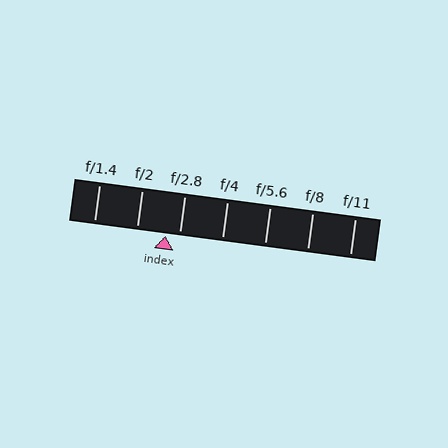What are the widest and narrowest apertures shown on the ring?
The widest aperture shown is f/1.4 and the narrowest is f/11.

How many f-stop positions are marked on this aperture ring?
There are 7 f-stop positions marked.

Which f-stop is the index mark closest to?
The index mark is closest to f/2.8.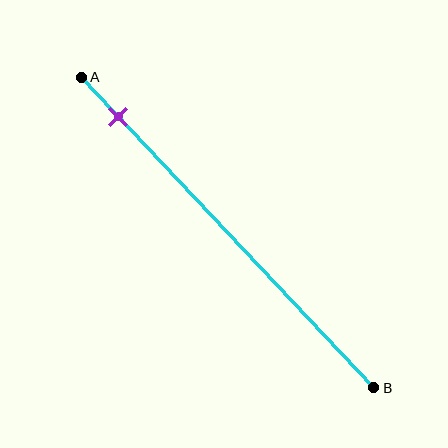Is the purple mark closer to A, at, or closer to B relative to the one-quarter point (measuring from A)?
The purple mark is closer to point A than the one-quarter point of segment AB.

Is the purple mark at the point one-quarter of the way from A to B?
No, the mark is at about 15% from A, not at the 25% one-quarter point.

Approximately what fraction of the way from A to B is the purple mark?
The purple mark is approximately 15% of the way from A to B.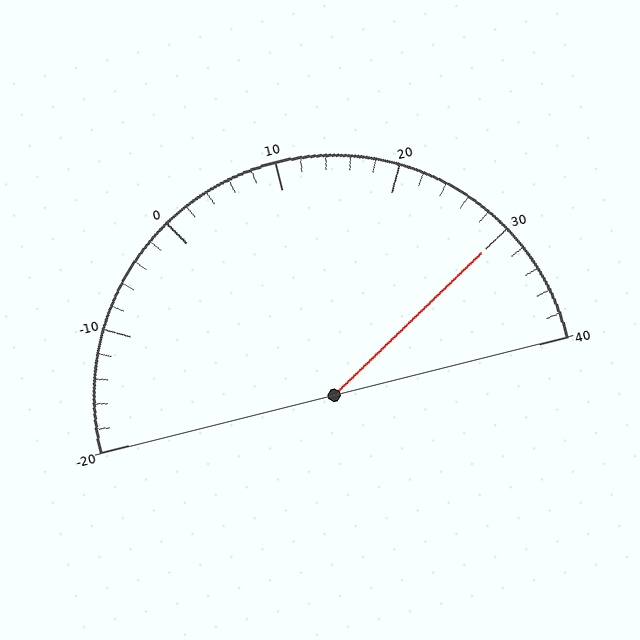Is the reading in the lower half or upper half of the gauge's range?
The reading is in the upper half of the range (-20 to 40).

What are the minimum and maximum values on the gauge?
The gauge ranges from -20 to 40.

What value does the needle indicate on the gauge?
The needle indicates approximately 30.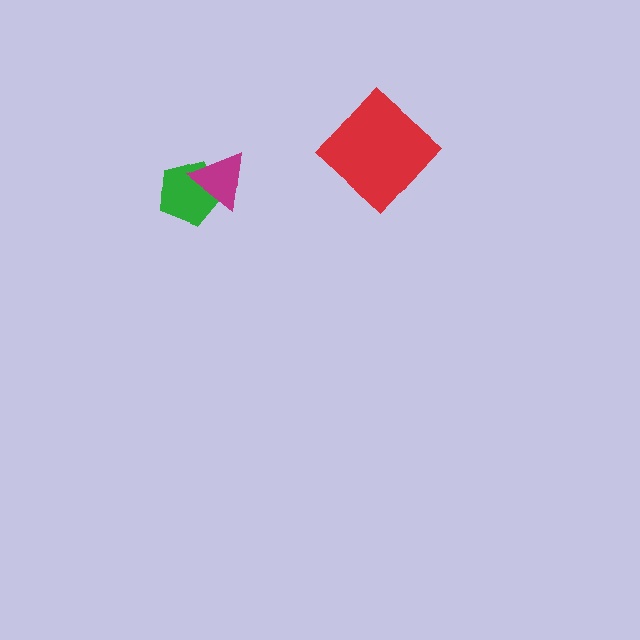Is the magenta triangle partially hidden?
No, no other shape covers it.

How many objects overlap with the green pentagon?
1 object overlaps with the green pentagon.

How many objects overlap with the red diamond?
0 objects overlap with the red diamond.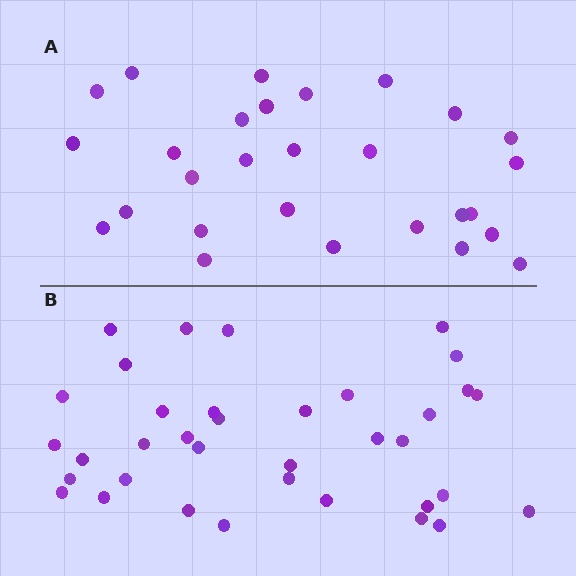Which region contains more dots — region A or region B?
Region B (the bottom region) has more dots.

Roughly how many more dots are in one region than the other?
Region B has roughly 8 or so more dots than region A.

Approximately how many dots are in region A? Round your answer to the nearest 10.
About 30 dots. (The exact count is 28, which rounds to 30.)